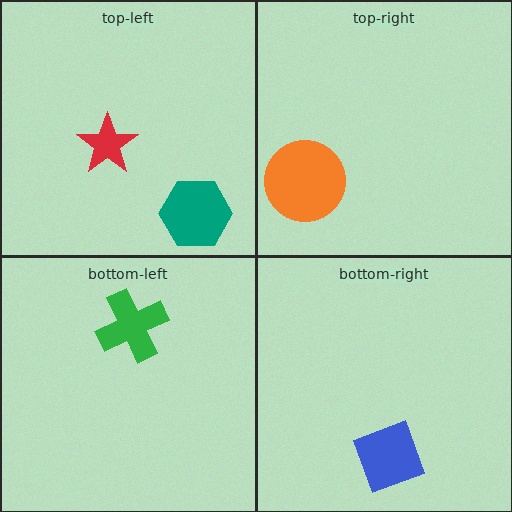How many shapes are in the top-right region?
1.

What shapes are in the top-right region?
The orange circle.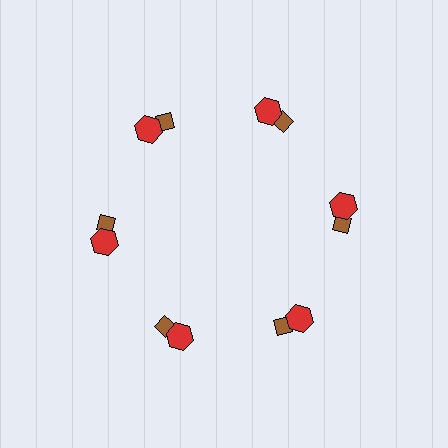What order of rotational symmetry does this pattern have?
This pattern has 6-fold rotational symmetry.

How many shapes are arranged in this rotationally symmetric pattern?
There are 12 shapes, arranged in 6 groups of 2.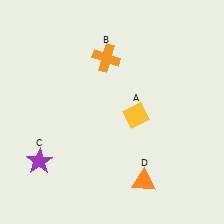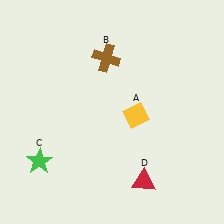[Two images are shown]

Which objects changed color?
B changed from orange to brown. C changed from purple to green. D changed from orange to red.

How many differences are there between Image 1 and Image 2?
There are 3 differences between the two images.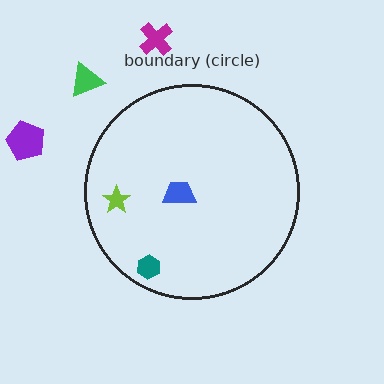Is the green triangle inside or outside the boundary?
Outside.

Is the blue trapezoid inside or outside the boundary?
Inside.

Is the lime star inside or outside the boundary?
Inside.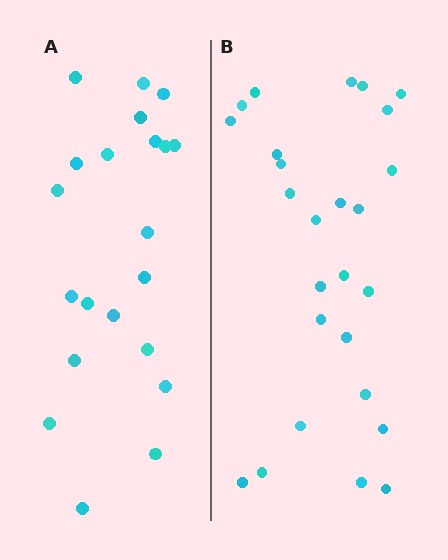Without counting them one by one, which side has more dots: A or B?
Region B (the right region) has more dots.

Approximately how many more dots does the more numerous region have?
Region B has about 5 more dots than region A.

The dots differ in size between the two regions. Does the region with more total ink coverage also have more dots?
No. Region A has more total ink coverage because its dots are larger, but region B actually contains more individual dots. Total area can be misleading — the number of items is what matters here.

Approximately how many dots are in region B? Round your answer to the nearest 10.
About 30 dots. (The exact count is 26, which rounds to 30.)